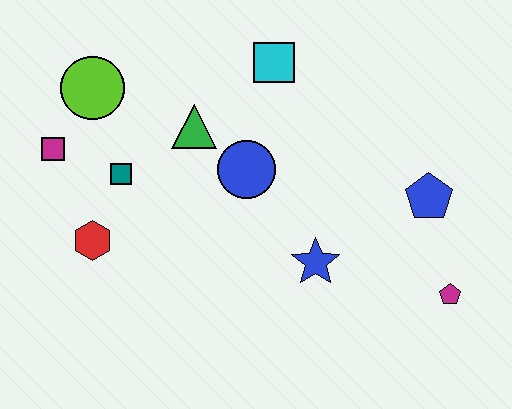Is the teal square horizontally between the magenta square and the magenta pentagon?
Yes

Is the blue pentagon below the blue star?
No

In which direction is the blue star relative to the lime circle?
The blue star is to the right of the lime circle.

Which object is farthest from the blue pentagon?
The magenta square is farthest from the blue pentagon.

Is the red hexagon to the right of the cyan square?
No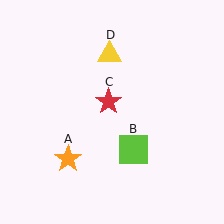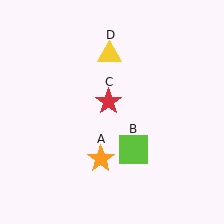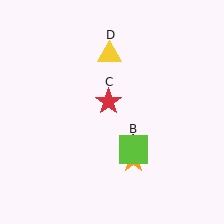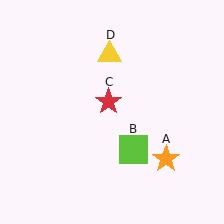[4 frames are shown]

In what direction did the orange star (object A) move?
The orange star (object A) moved right.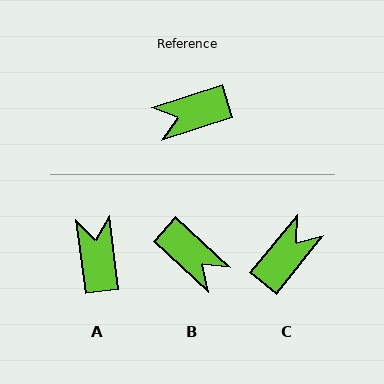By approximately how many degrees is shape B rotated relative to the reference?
Approximately 119 degrees counter-clockwise.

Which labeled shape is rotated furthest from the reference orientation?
C, about 147 degrees away.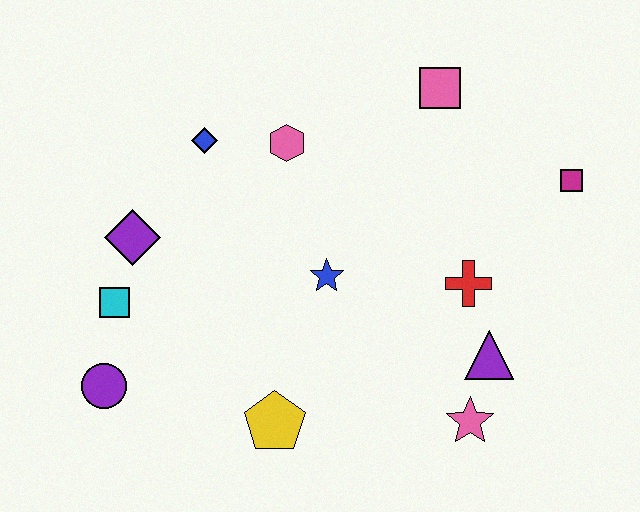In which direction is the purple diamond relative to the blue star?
The purple diamond is to the left of the blue star.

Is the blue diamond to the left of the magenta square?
Yes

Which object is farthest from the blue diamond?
The pink star is farthest from the blue diamond.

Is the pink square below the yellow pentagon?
No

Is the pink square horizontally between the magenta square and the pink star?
No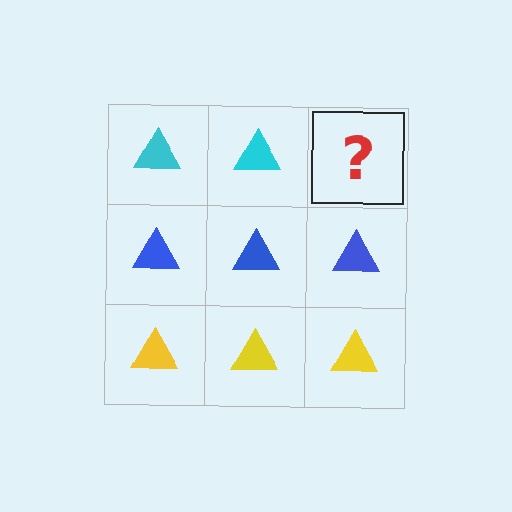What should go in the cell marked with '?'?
The missing cell should contain a cyan triangle.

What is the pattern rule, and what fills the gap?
The rule is that each row has a consistent color. The gap should be filled with a cyan triangle.